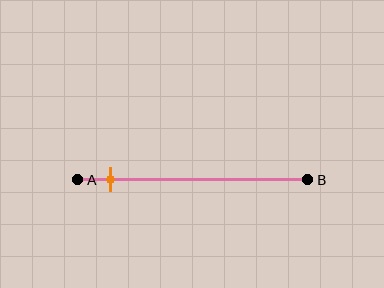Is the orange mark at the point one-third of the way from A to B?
No, the mark is at about 15% from A, not at the 33% one-third point.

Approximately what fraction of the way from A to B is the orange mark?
The orange mark is approximately 15% of the way from A to B.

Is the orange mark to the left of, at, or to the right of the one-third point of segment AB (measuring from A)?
The orange mark is to the left of the one-third point of segment AB.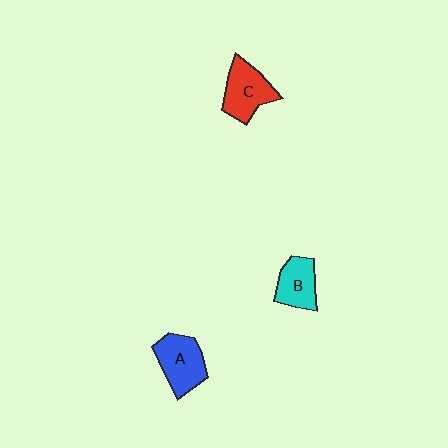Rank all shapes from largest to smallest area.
From largest to smallest: A (blue), C (red), B (cyan).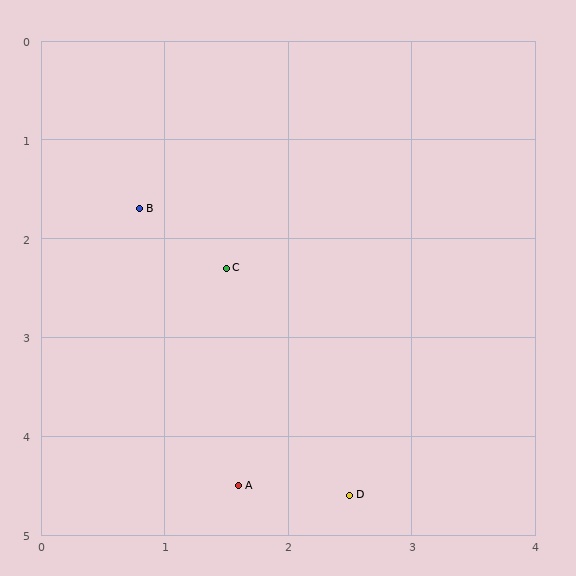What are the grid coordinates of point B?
Point B is at approximately (0.8, 1.7).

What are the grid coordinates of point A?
Point A is at approximately (1.6, 4.5).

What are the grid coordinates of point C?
Point C is at approximately (1.5, 2.3).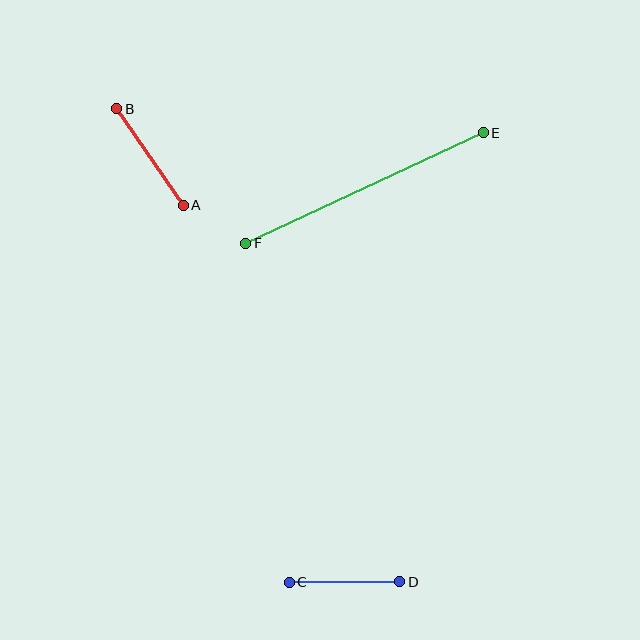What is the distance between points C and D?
The distance is approximately 110 pixels.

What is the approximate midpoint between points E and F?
The midpoint is at approximately (365, 188) pixels.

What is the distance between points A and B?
The distance is approximately 117 pixels.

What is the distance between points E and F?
The distance is approximately 262 pixels.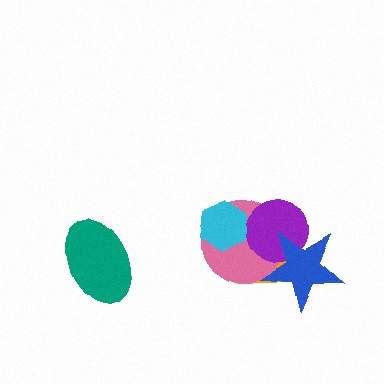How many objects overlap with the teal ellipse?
0 objects overlap with the teal ellipse.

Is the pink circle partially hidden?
Yes, it is partially covered by another shape.